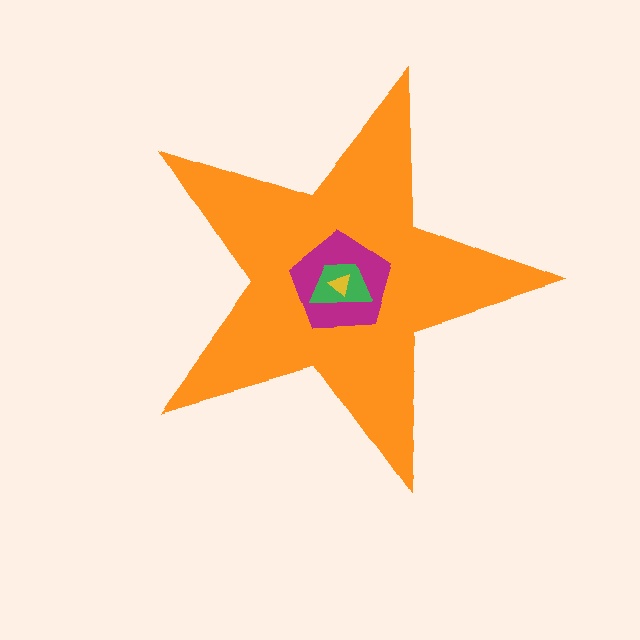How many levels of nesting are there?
4.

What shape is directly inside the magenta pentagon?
The green trapezoid.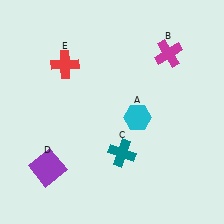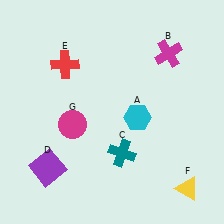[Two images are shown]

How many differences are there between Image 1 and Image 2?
There are 2 differences between the two images.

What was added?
A yellow triangle (F), a magenta circle (G) were added in Image 2.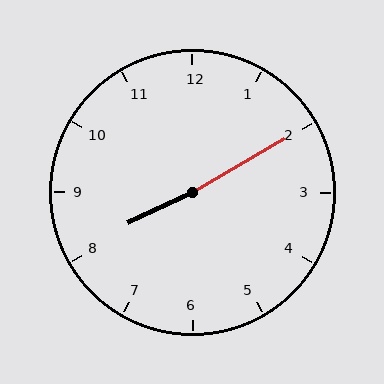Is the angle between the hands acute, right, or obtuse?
It is obtuse.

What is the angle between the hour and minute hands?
Approximately 175 degrees.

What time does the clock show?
8:10.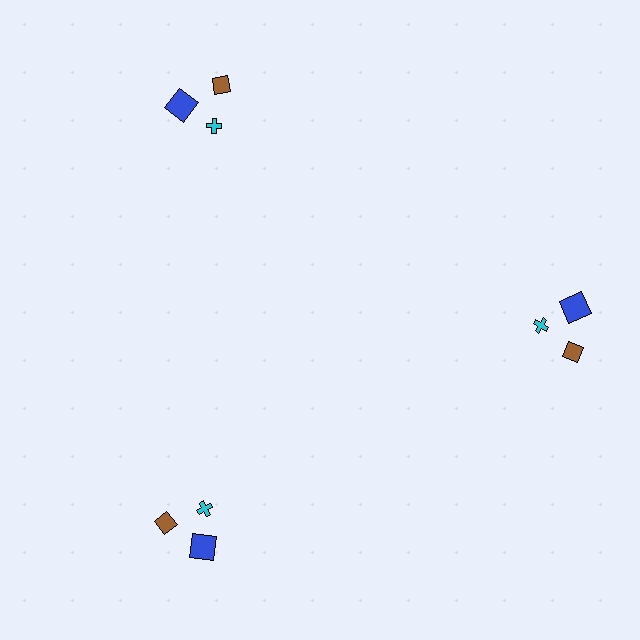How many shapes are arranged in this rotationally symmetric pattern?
There are 9 shapes, arranged in 3 groups of 3.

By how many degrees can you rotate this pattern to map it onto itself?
The pattern maps onto itself every 120 degrees of rotation.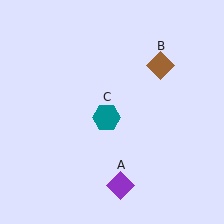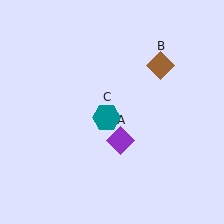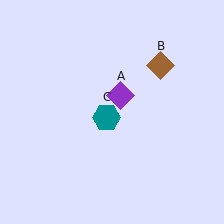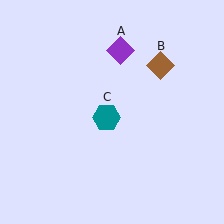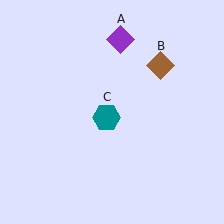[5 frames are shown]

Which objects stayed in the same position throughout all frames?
Brown diamond (object B) and teal hexagon (object C) remained stationary.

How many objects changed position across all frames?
1 object changed position: purple diamond (object A).